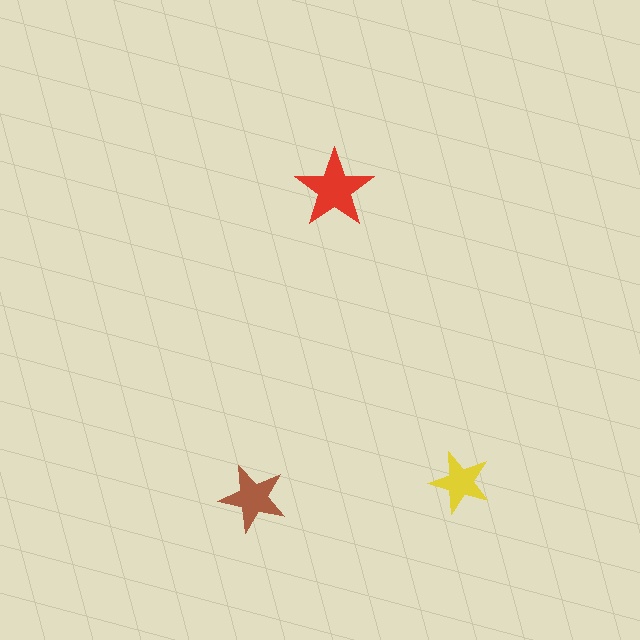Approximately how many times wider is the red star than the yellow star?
About 1.5 times wider.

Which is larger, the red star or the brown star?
The red one.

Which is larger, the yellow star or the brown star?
The brown one.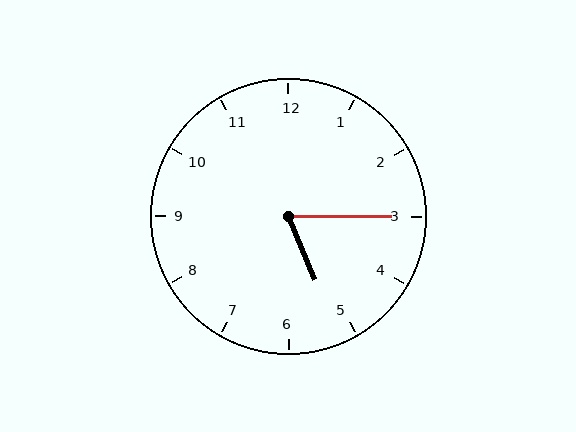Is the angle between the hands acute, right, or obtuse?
It is acute.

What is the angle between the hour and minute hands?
Approximately 68 degrees.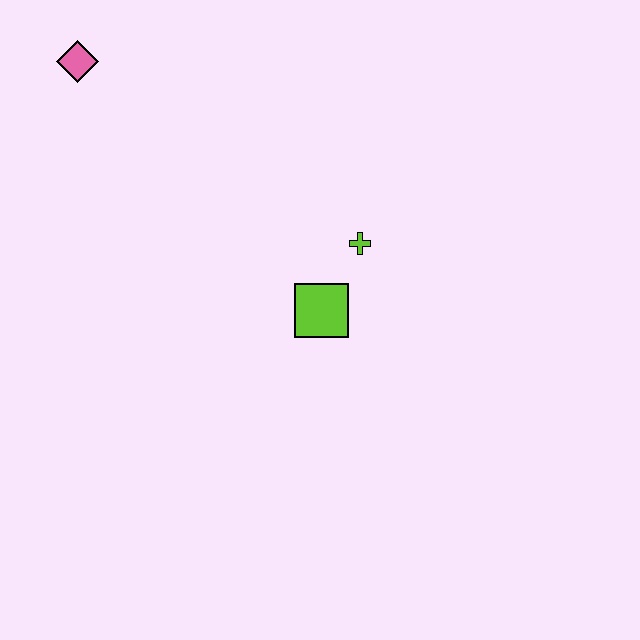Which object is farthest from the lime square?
The pink diamond is farthest from the lime square.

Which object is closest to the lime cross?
The lime square is closest to the lime cross.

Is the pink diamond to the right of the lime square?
No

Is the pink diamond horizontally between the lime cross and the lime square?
No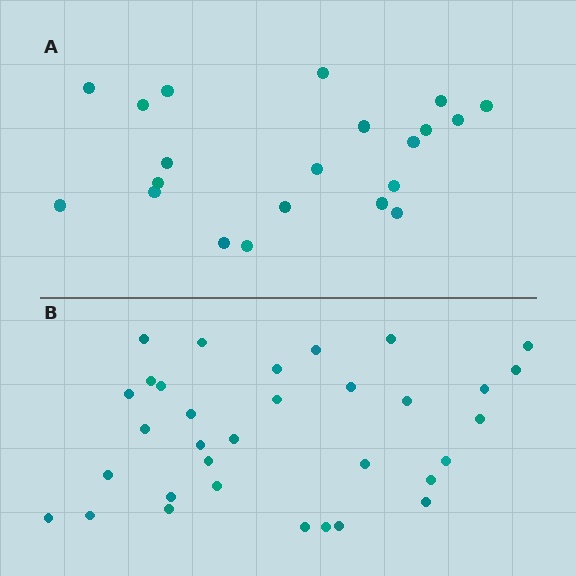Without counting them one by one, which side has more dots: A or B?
Region B (the bottom region) has more dots.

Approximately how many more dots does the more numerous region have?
Region B has roughly 12 or so more dots than region A.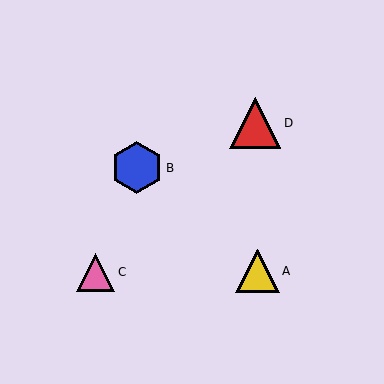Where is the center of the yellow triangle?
The center of the yellow triangle is at (258, 271).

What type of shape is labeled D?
Shape D is a red triangle.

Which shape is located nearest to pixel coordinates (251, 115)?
The red triangle (labeled D) at (255, 123) is nearest to that location.